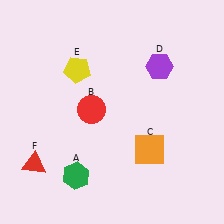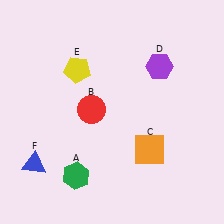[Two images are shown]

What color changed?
The triangle (F) changed from red in Image 1 to blue in Image 2.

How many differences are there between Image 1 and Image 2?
There is 1 difference between the two images.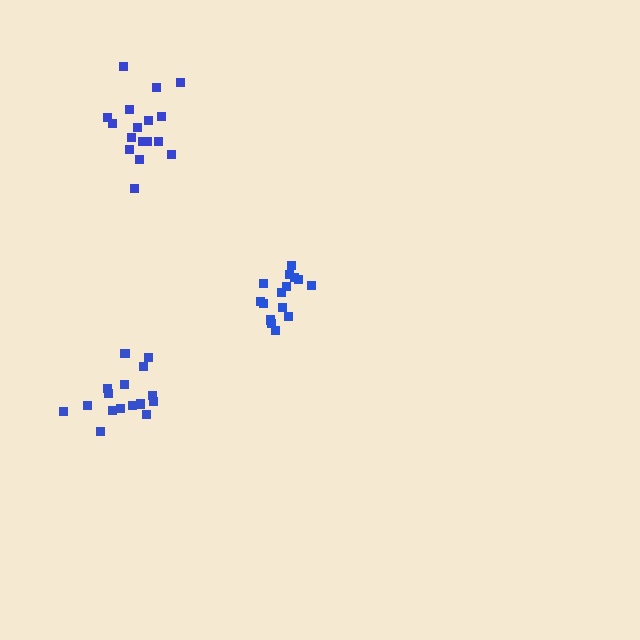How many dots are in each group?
Group 1: 15 dots, Group 2: 17 dots, Group 3: 16 dots (48 total).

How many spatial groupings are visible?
There are 3 spatial groupings.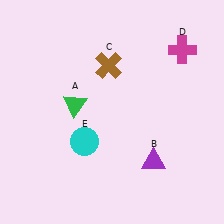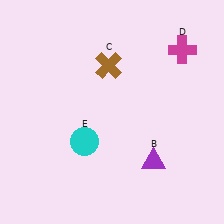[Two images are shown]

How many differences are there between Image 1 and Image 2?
There is 1 difference between the two images.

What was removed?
The green triangle (A) was removed in Image 2.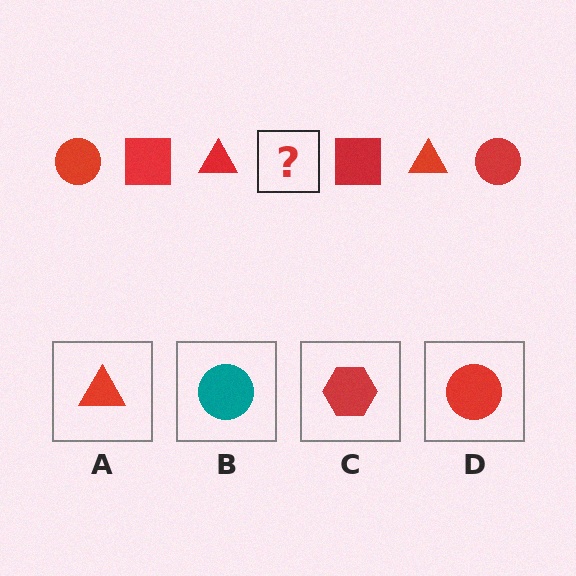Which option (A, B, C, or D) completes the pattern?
D.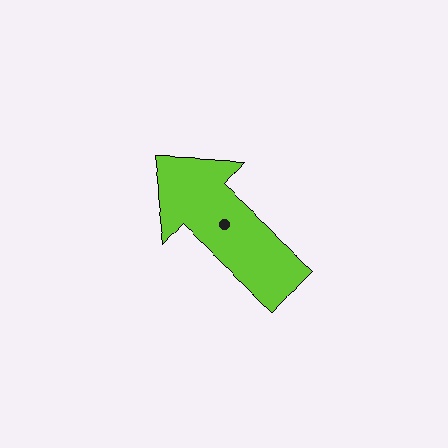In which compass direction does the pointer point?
Northwest.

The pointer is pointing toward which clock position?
Roughly 10 o'clock.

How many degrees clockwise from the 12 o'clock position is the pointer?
Approximately 312 degrees.